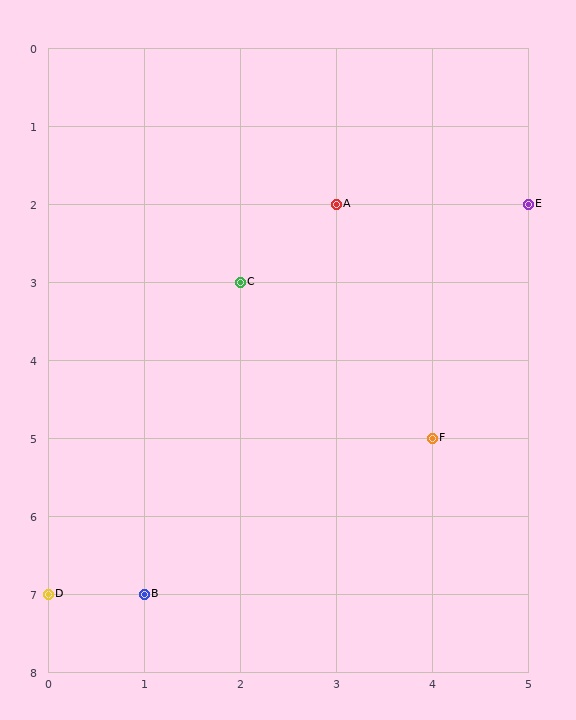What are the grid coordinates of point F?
Point F is at grid coordinates (4, 5).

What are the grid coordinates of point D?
Point D is at grid coordinates (0, 7).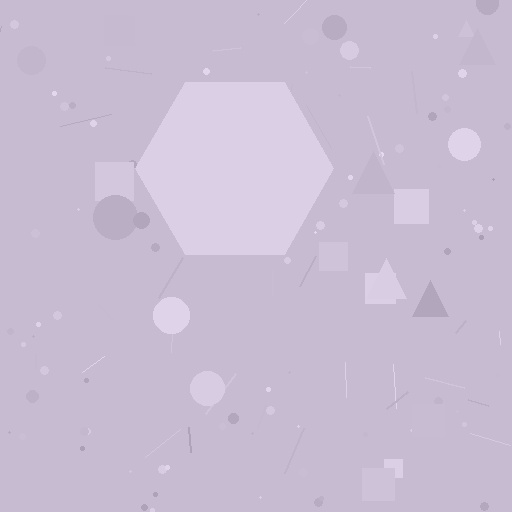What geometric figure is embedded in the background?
A hexagon is embedded in the background.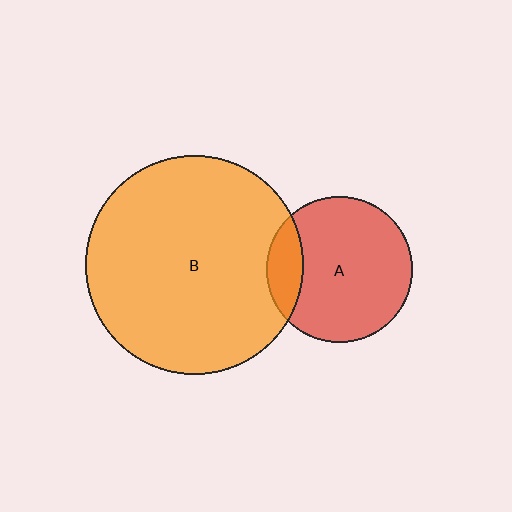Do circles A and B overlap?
Yes.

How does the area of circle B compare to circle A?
Approximately 2.2 times.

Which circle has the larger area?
Circle B (orange).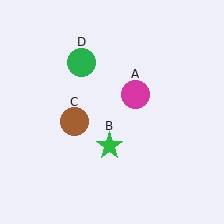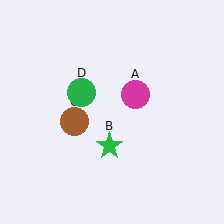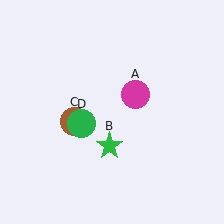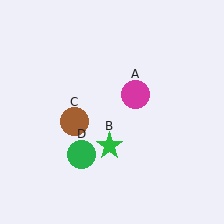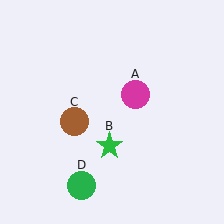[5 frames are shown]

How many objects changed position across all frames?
1 object changed position: green circle (object D).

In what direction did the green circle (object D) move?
The green circle (object D) moved down.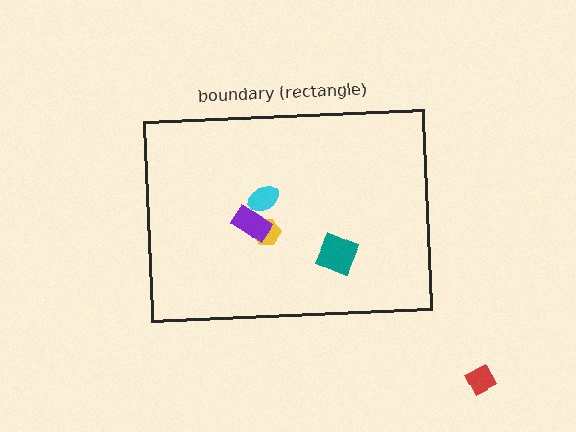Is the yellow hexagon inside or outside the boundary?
Inside.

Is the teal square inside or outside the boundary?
Inside.